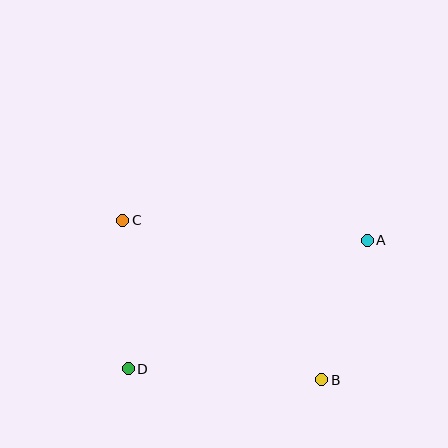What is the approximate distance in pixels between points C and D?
The distance between C and D is approximately 149 pixels.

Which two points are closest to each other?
Points A and B are closest to each other.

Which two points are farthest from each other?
Points A and D are farthest from each other.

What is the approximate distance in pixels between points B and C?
The distance between B and C is approximately 255 pixels.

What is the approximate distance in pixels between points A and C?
The distance between A and C is approximately 246 pixels.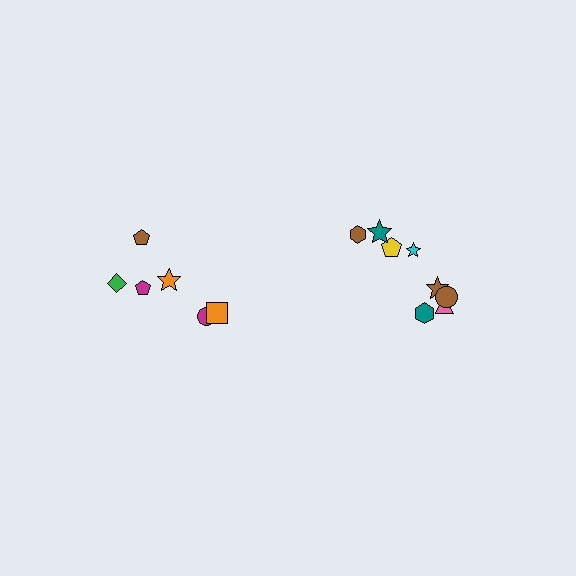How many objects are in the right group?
There are 8 objects.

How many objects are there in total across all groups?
There are 14 objects.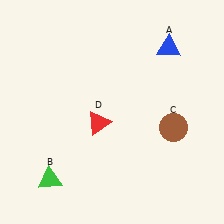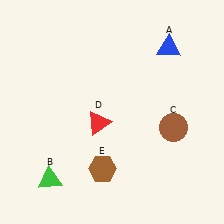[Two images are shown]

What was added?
A brown hexagon (E) was added in Image 2.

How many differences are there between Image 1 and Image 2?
There is 1 difference between the two images.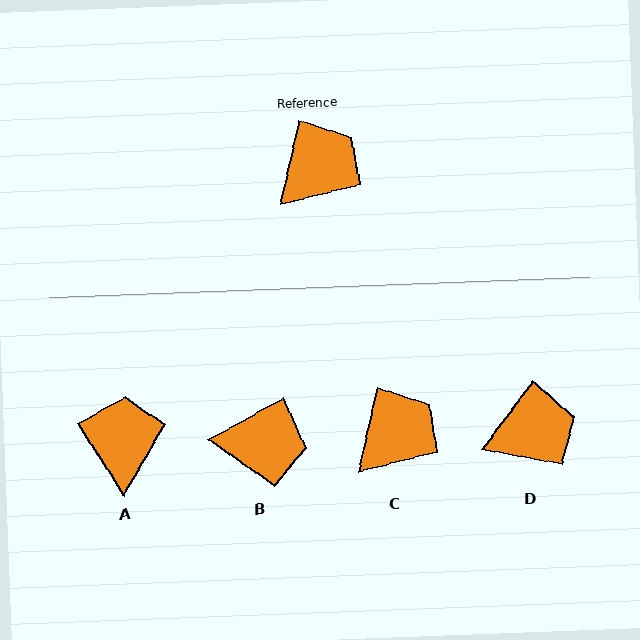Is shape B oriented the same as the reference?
No, it is off by about 48 degrees.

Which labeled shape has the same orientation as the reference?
C.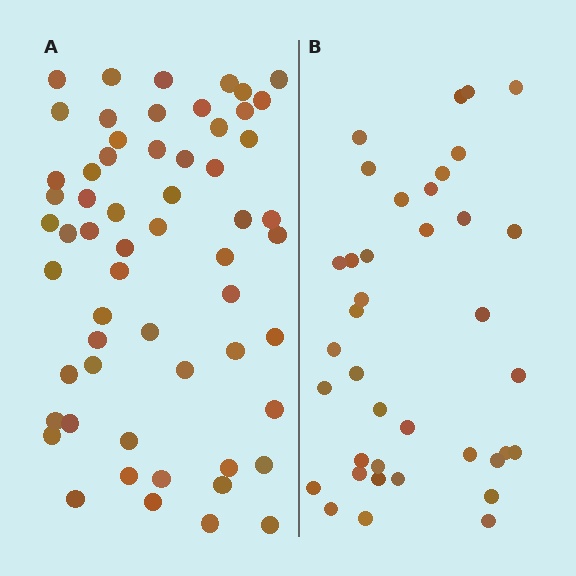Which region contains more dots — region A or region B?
Region A (the left region) has more dots.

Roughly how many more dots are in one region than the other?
Region A has approximately 20 more dots than region B.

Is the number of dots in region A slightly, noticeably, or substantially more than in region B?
Region A has substantially more. The ratio is roughly 1.6 to 1.